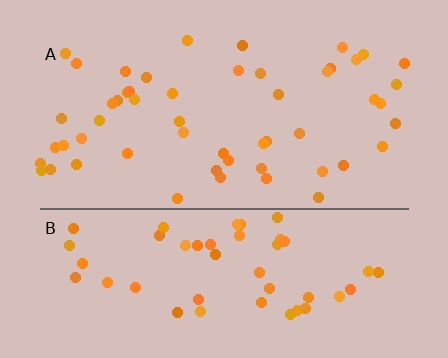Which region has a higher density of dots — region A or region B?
B (the bottom).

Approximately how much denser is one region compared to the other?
Approximately 1.0× — region B over region A.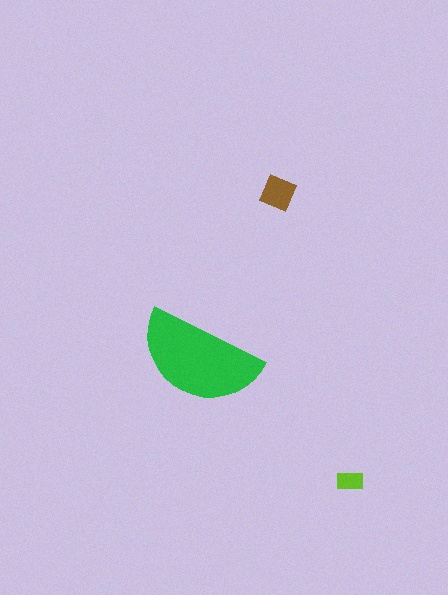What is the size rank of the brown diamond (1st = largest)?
2nd.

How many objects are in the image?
There are 3 objects in the image.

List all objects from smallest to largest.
The lime rectangle, the brown diamond, the green semicircle.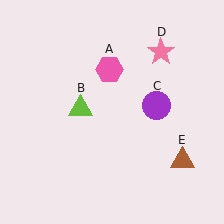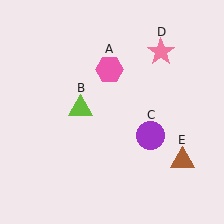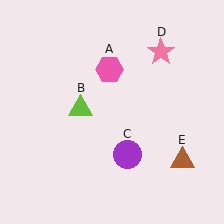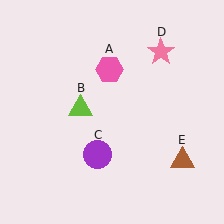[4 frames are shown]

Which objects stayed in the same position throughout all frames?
Pink hexagon (object A) and lime triangle (object B) and pink star (object D) and brown triangle (object E) remained stationary.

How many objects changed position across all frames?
1 object changed position: purple circle (object C).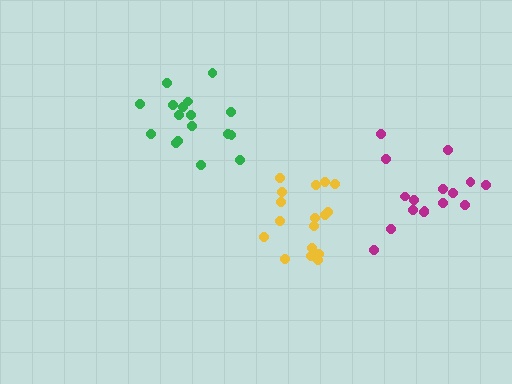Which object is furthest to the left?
The green cluster is leftmost.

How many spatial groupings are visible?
There are 3 spatial groupings.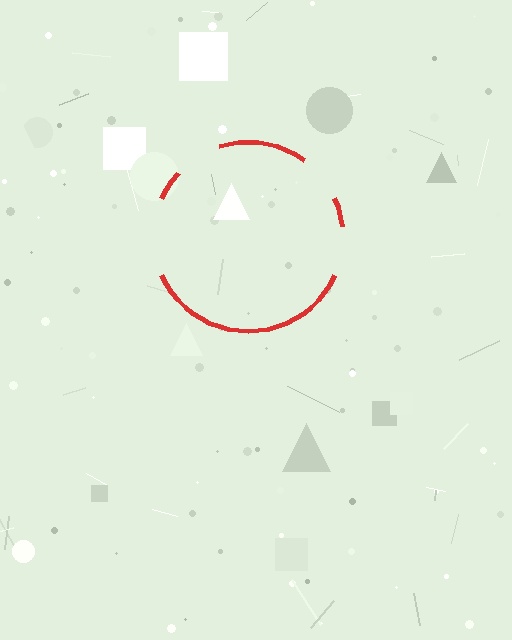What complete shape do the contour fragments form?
The contour fragments form a circle.